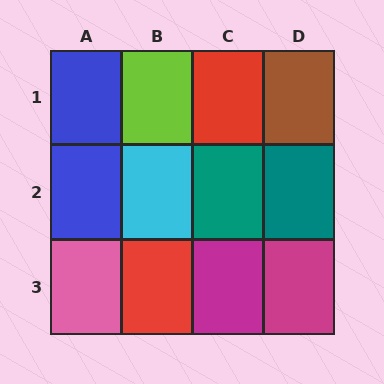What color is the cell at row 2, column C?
Teal.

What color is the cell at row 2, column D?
Teal.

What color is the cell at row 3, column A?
Pink.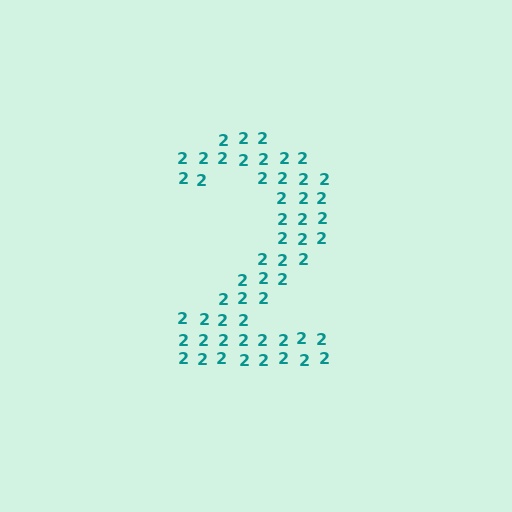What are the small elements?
The small elements are digit 2's.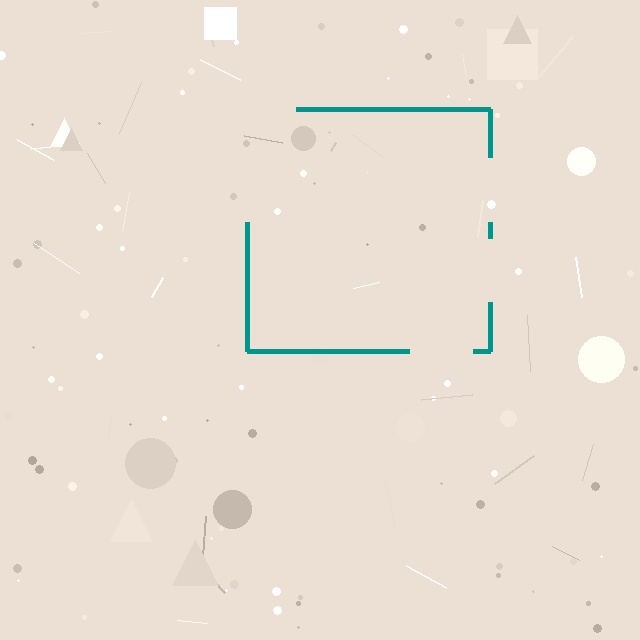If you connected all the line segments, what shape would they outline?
They would outline a square.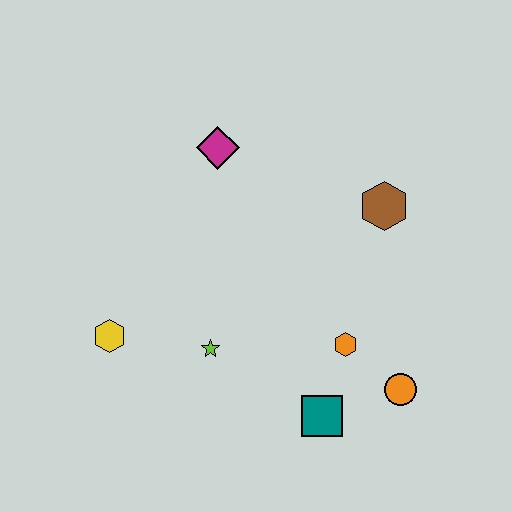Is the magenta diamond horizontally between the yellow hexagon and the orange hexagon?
Yes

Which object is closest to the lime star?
The yellow hexagon is closest to the lime star.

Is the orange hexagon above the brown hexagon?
No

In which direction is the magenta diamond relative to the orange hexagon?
The magenta diamond is above the orange hexagon.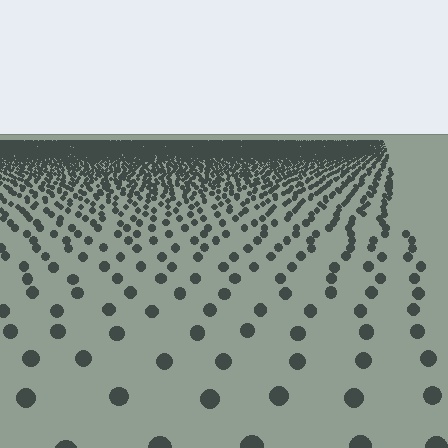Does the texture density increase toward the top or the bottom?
Density increases toward the top.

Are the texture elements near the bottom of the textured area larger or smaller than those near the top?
Larger. Near the bottom, elements are closer to the viewer and appear at a bigger on-screen size.